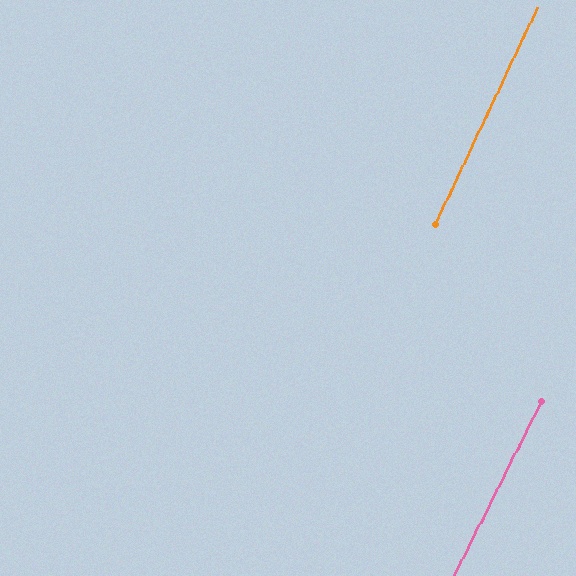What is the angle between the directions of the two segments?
Approximately 1 degree.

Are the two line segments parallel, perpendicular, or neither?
Parallel — their directions differ by only 1.4°.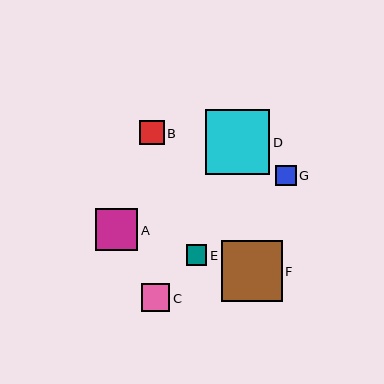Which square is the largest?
Square D is the largest with a size of approximately 64 pixels.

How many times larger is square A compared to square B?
Square A is approximately 1.7 times the size of square B.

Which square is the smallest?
Square G is the smallest with a size of approximately 20 pixels.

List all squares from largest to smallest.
From largest to smallest: D, F, A, C, B, E, G.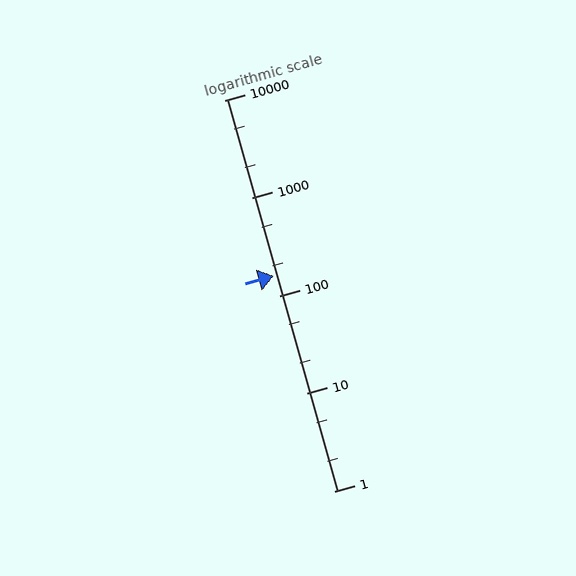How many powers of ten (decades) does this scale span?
The scale spans 4 decades, from 1 to 10000.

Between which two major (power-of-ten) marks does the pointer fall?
The pointer is between 100 and 1000.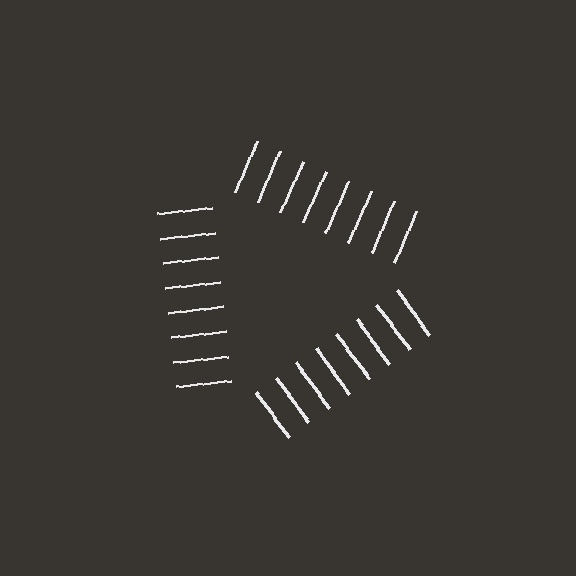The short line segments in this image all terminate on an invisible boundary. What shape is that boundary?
An illusory triangle — the line segments terminate on its edges but no continuous stroke is drawn.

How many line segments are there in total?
24 — 8 along each of the 3 edges.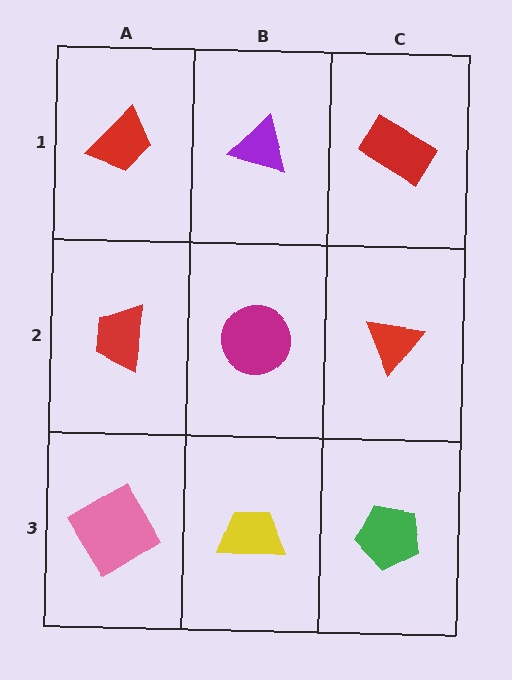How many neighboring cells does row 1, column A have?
2.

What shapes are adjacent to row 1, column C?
A red triangle (row 2, column C), a purple triangle (row 1, column B).